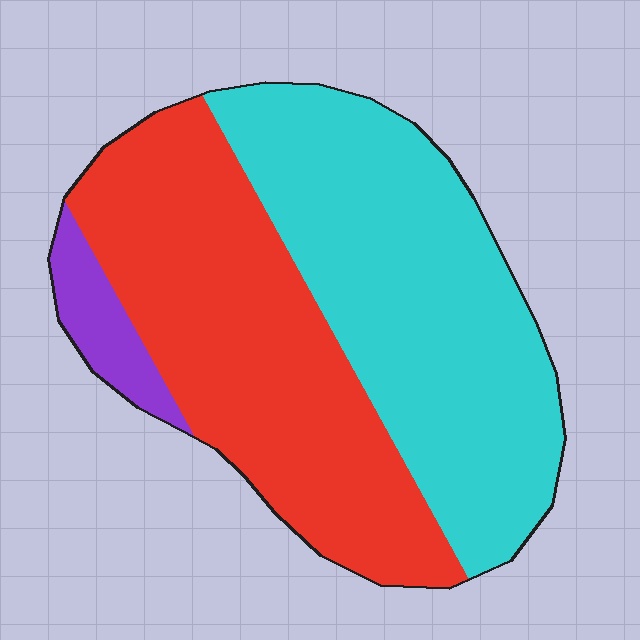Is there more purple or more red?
Red.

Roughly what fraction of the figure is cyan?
Cyan takes up about one half (1/2) of the figure.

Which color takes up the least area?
Purple, at roughly 5%.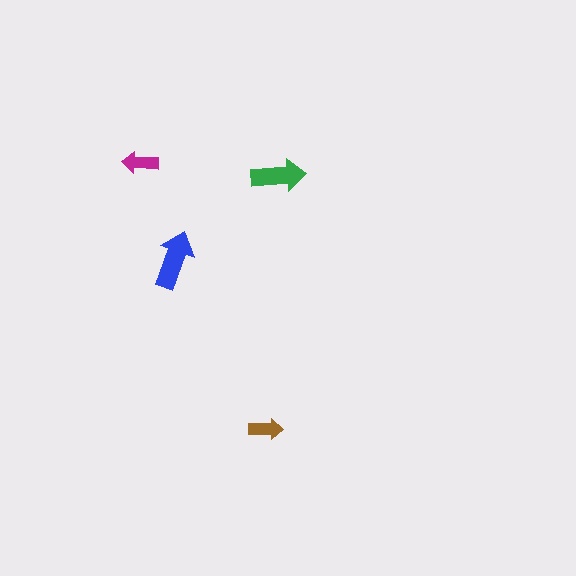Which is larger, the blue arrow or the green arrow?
The blue one.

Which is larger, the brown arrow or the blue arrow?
The blue one.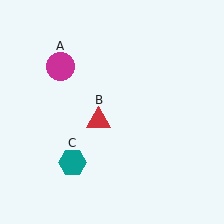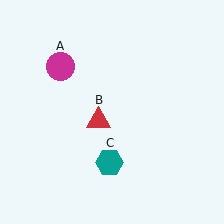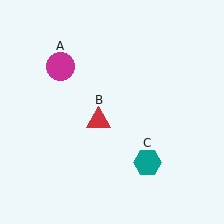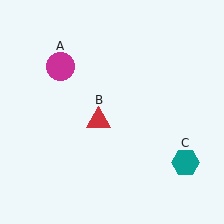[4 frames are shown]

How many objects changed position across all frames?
1 object changed position: teal hexagon (object C).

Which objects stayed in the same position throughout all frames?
Magenta circle (object A) and red triangle (object B) remained stationary.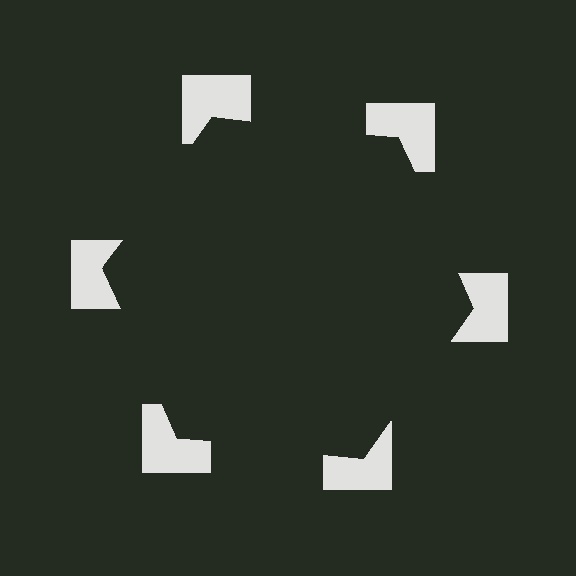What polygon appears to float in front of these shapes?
An illusory hexagon — its edges are inferred from the aligned wedge cuts in the notched squares, not physically drawn.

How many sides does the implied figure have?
6 sides.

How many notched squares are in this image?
There are 6 — one at each vertex of the illusory hexagon.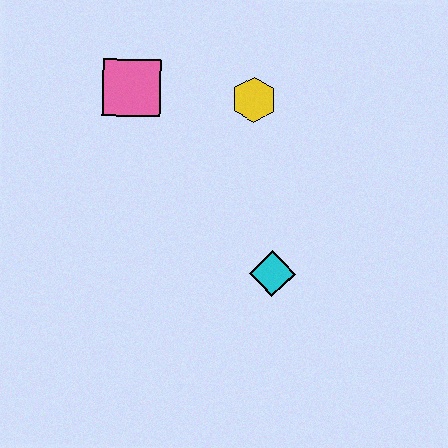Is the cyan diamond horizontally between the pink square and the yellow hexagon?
No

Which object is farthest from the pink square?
The cyan diamond is farthest from the pink square.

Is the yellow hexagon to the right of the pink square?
Yes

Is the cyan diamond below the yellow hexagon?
Yes